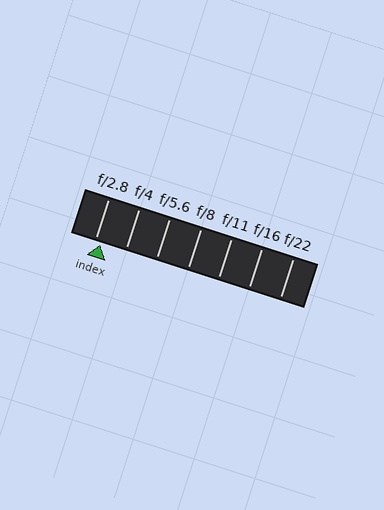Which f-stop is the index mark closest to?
The index mark is closest to f/2.8.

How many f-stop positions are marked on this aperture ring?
There are 7 f-stop positions marked.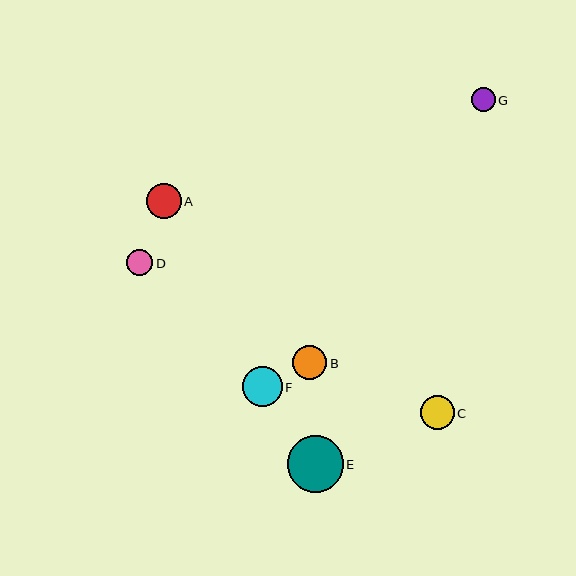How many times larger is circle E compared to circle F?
Circle E is approximately 1.4 times the size of circle F.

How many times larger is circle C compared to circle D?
Circle C is approximately 1.3 times the size of circle D.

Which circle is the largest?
Circle E is the largest with a size of approximately 56 pixels.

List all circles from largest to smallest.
From largest to smallest: E, F, A, B, C, D, G.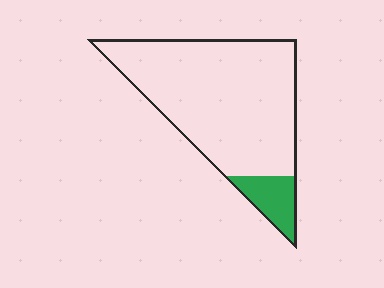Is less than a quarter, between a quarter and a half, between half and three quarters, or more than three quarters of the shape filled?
Less than a quarter.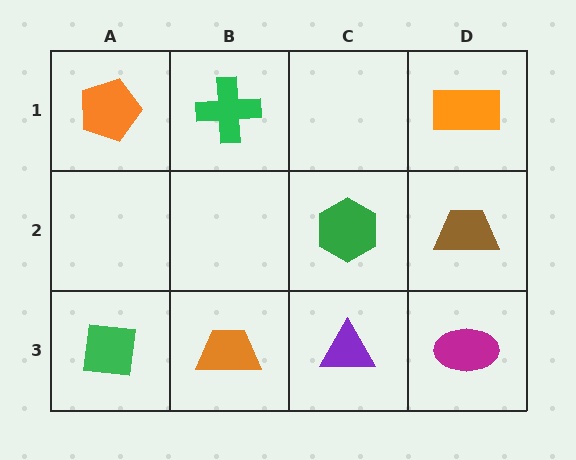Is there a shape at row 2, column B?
No, that cell is empty.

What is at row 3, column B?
An orange trapezoid.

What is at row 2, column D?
A brown trapezoid.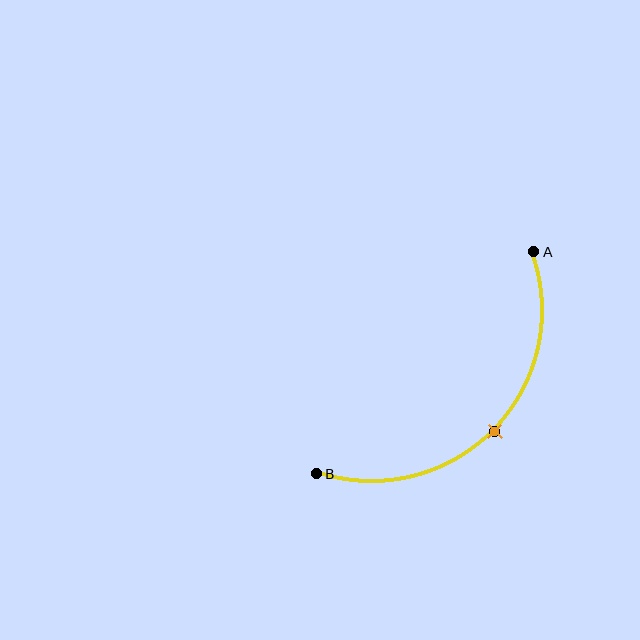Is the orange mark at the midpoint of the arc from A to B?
Yes. The orange mark lies on the arc at equal arc-length from both A and B — it is the arc midpoint.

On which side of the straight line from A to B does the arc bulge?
The arc bulges below and to the right of the straight line connecting A and B.